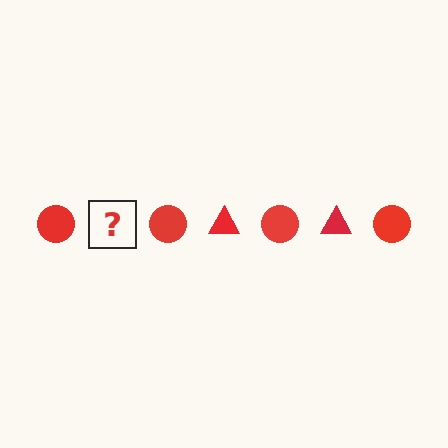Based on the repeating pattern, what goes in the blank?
The blank should be a red triangle.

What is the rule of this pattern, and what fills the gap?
The rule is that the pattern cycles through circle, triangle shapes in red. The gap should be filled with a red triangle.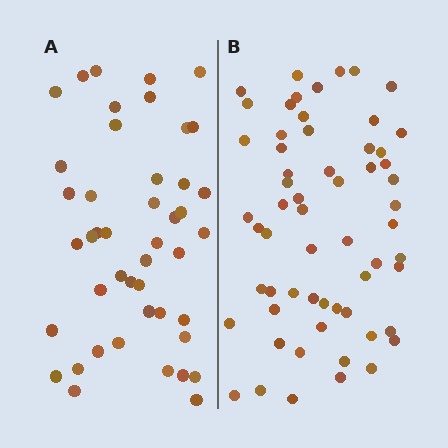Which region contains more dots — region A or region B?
Region B (the right region) has more dots.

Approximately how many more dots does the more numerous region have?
Region B has approximately 15 more dots than region A.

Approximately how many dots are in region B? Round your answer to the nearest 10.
About 60 dots.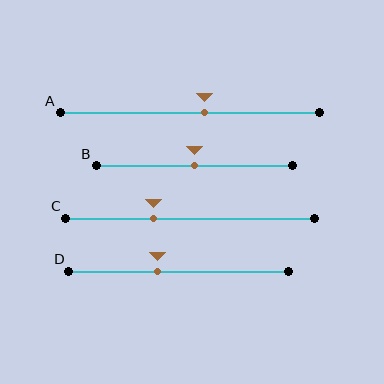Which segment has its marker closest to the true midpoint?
Segment B has its marker closest to the true midpoint.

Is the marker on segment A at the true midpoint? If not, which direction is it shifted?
No, the marker on segment A is shifted to the right by about 6% of the segment length.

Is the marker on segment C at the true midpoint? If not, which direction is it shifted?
No, the marker on segment C is shifted to the left by about 15% of the segment length.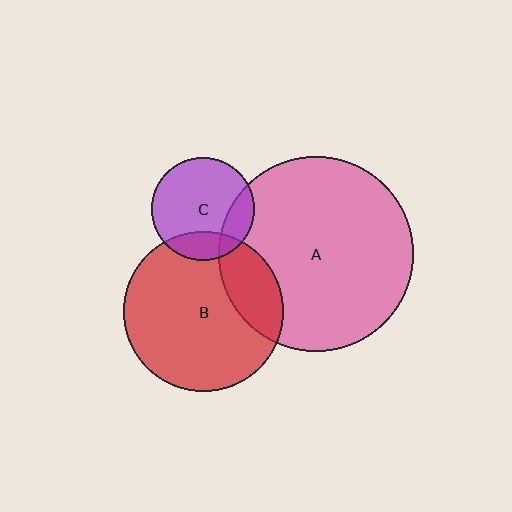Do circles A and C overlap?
Yes.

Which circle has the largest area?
Circle A (pink).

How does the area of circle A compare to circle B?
Approximately 1.5 times.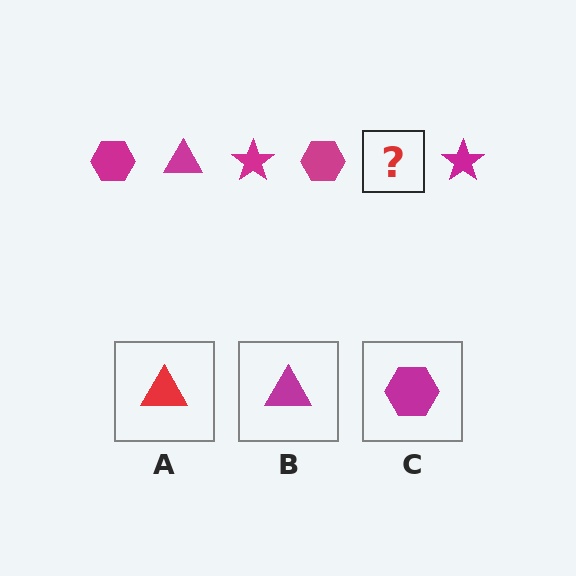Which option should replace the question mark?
Option B.